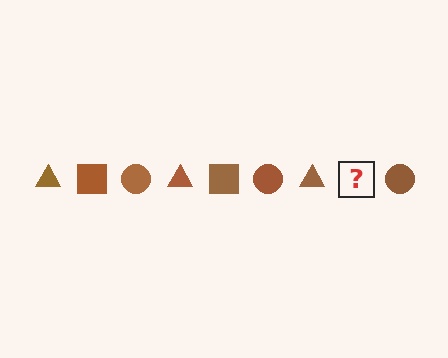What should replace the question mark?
The question mark should be replaced with a brown square.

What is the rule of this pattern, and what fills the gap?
The rule is that the pattern cycles through triangle, square, circle shapes in brown. The gap should be filled with a brown square.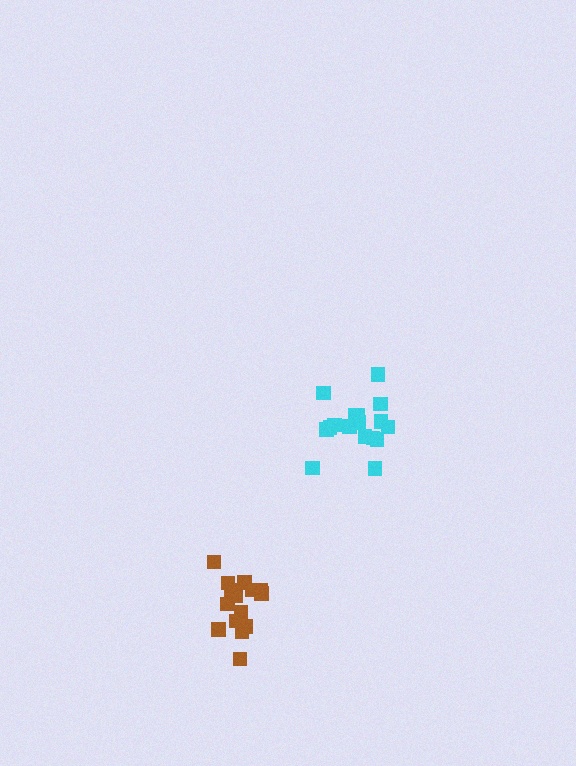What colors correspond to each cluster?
The clusters are colored: cyan, brown.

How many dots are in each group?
Group 1: 17 dots, Group 2: 15 dots (32 total).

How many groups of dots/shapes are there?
There are 2 groups.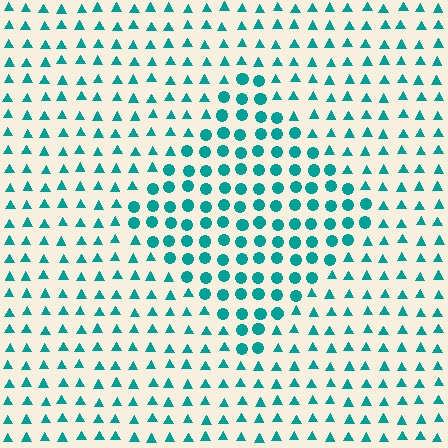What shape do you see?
I see a diamond.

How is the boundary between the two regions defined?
The boundary is defined by a change in element shape: circles inside vs. triangles outside. All elements share the same color and spacing.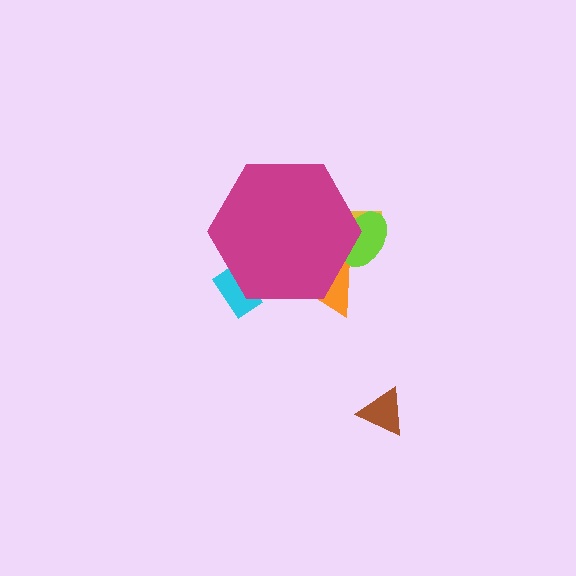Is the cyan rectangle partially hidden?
Yes, the cyan rectangle is partially hidden behind the magenta hexagon.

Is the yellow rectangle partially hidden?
Yes, the yellow rectangle is partially hidden behind the magenta hexagon.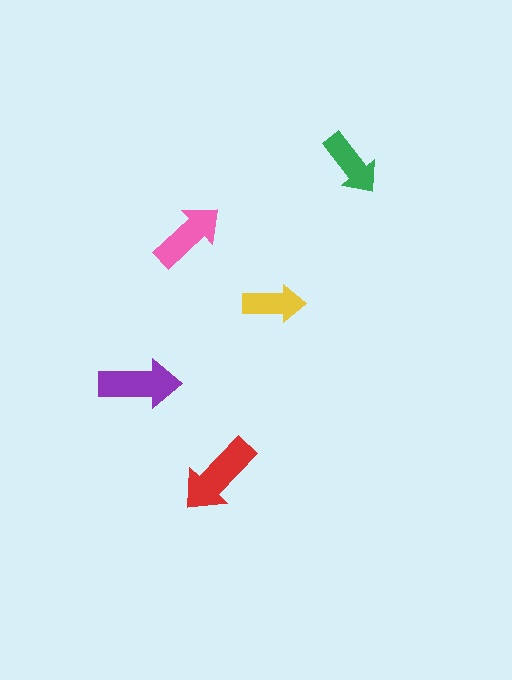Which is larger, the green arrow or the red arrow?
The red one.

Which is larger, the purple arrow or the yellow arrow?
The purple one.